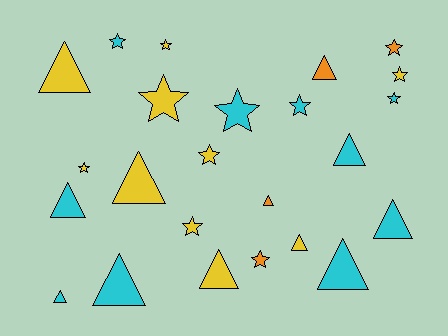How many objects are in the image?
There are 24 objects.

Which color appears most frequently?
Yellow, with 10 objects.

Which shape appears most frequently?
Star, with 12 objects.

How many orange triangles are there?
There are 2 orange triangles.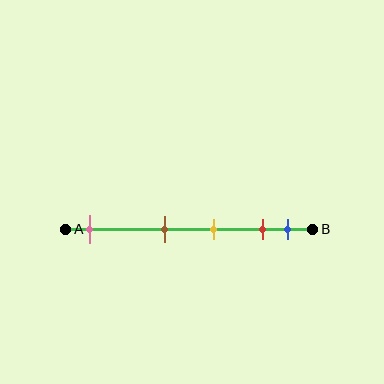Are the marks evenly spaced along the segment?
No, the marks are not evenly spaced.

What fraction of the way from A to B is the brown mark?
The brown mark is approximately 40% (0.4) of the way from A to B.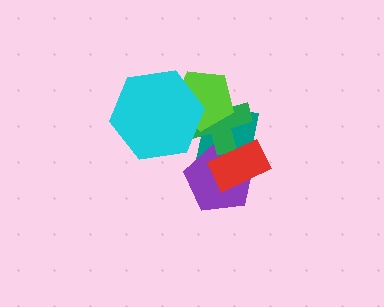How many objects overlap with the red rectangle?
3 objects overlap with the red rectangle.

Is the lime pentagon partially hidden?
Yes, it is partially covered by another shape.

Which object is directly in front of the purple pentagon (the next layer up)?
The green cross is directly in front of the purple pentagon.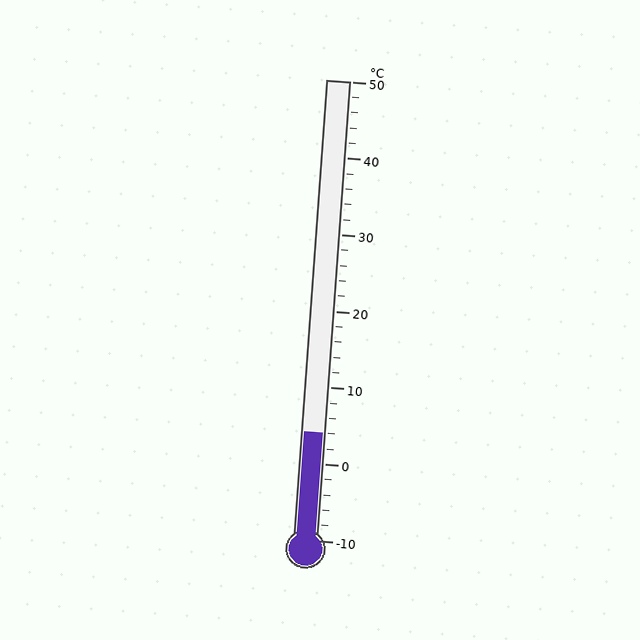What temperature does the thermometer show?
The thermometer shows approximately 4°C.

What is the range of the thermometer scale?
The thermometer scale ranges from -10°C to 50°C.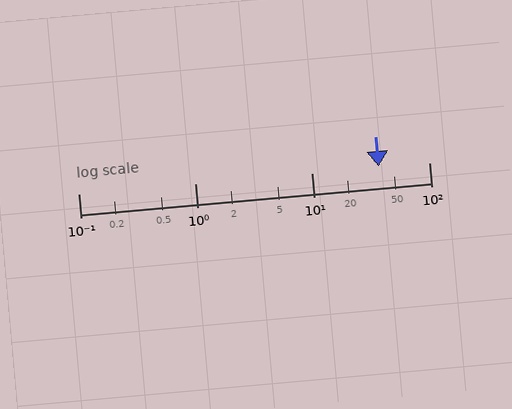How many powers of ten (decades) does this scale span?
The scale spans 3 decades, from 0.1 to 100.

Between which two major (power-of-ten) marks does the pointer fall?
The pointer is between 10 and 100.